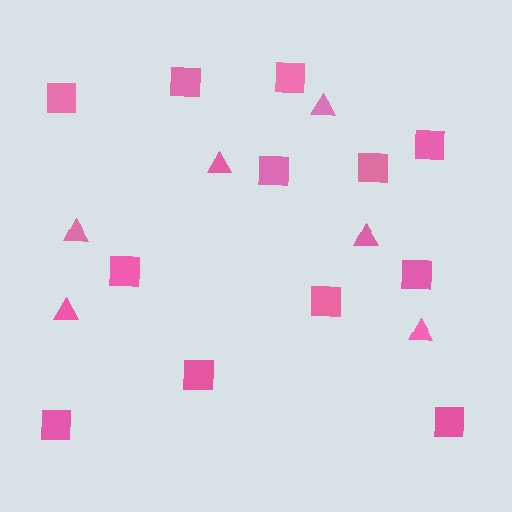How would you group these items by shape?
There are 2 groups: one group of triangles (6) and one group of squares (12).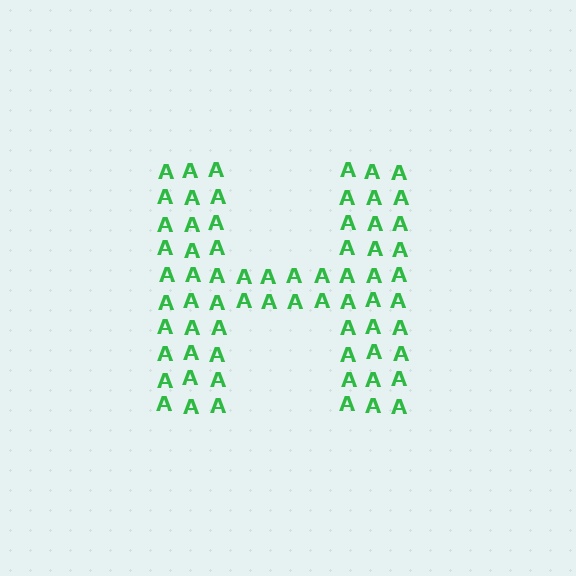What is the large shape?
The large shape is the letter H.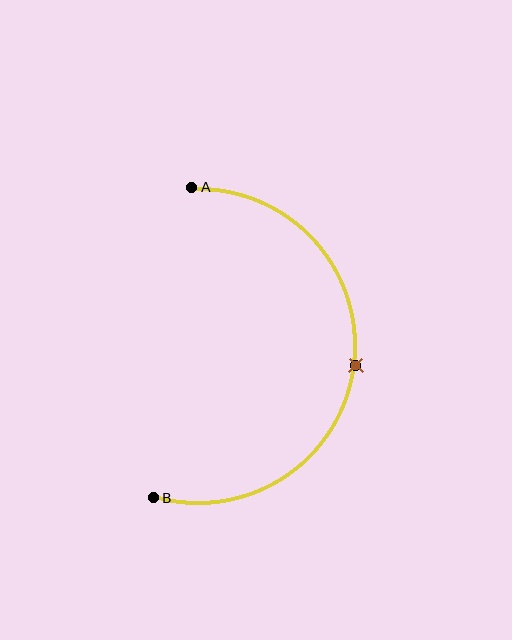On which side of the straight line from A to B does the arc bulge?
The arc bulges to the right of the straight line connecting A and B.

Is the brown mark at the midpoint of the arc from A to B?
Yes. The brown mark lies on the arc at equal arc-length from both A and B — it is the arc midpoint.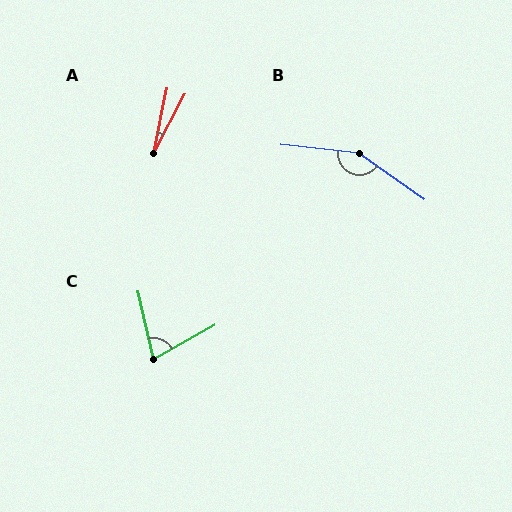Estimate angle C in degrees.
Approximately 74 degrees.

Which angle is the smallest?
A, at approximately 17 degrees.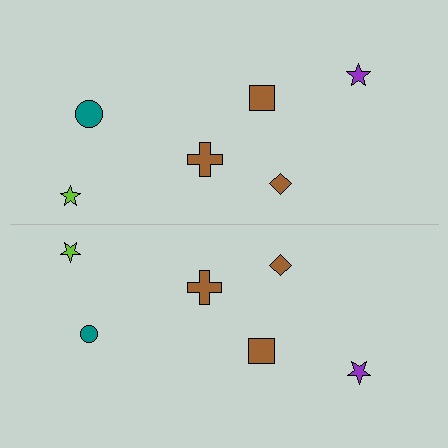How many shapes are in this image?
There are 12 shapes in this image.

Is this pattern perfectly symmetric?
No, the pattern is not perfectly symmetric. The teal circle on the bottom side has a different size than its mirror counterpart.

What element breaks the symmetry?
The teal circle on the bottom side has a different size than its mirror counterpart.